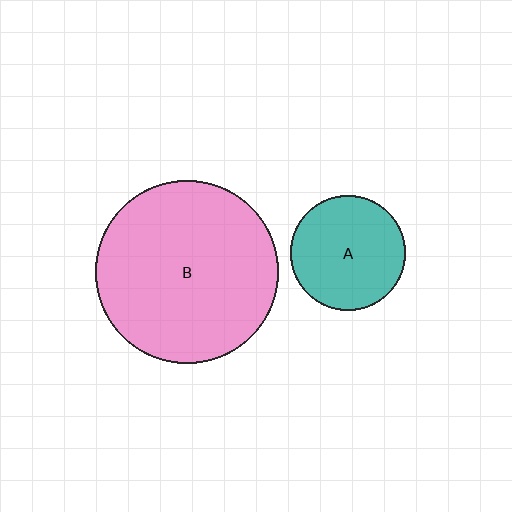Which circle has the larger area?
Circle B (pink).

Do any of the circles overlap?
No, none of the circles overlap.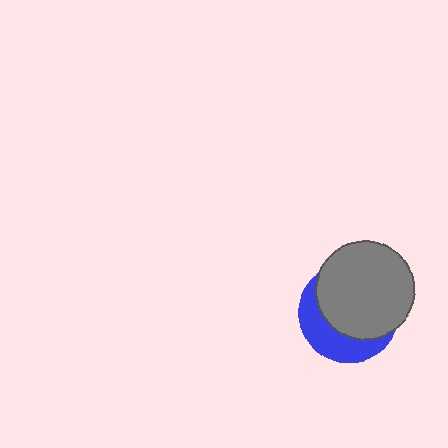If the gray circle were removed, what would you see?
You would see the complete blue circle.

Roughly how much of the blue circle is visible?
A small part of it is visible (roughly 35%).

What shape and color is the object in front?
The object in front is a gray circle.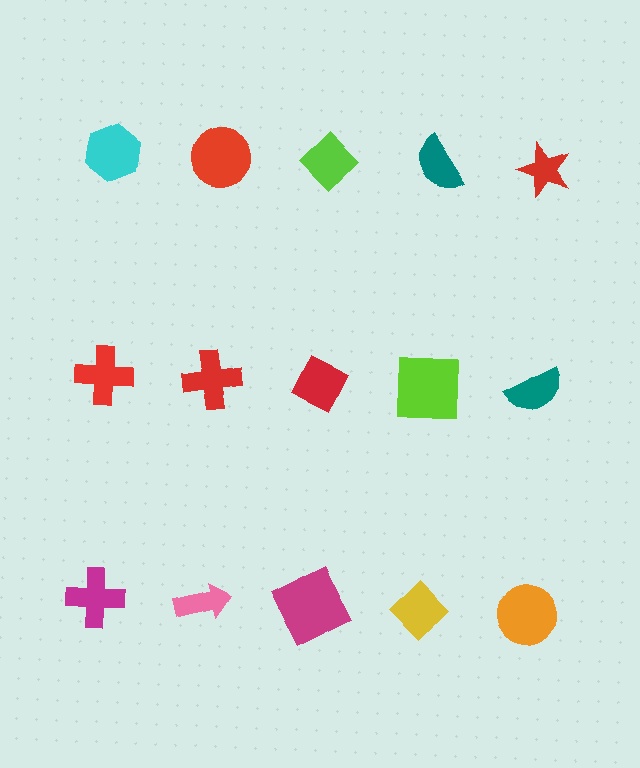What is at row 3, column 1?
A magenta cross.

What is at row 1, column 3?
A lime diamond.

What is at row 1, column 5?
A red star.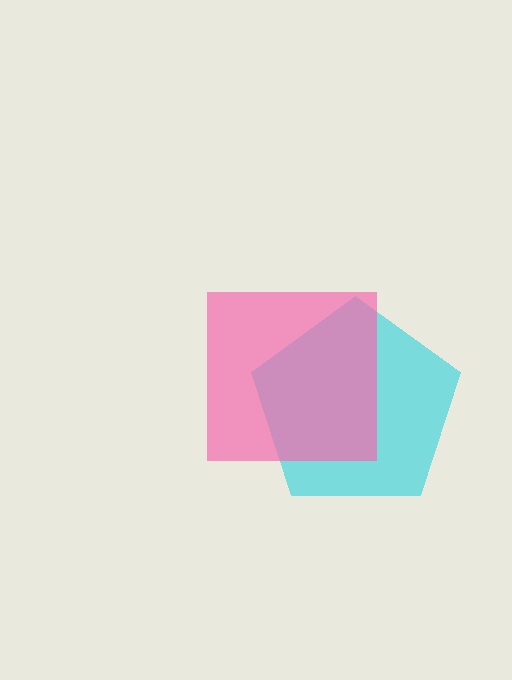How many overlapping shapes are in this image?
There are 2 overlapping shapes in the image.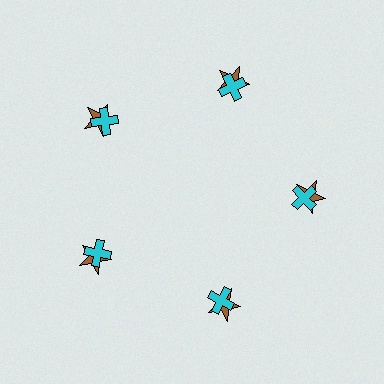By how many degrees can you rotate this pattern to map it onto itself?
The pattern maps onto itself every 72 degrees of rotation.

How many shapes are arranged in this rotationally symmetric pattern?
There are 10 shapes, arranged in 5 groups of 2.